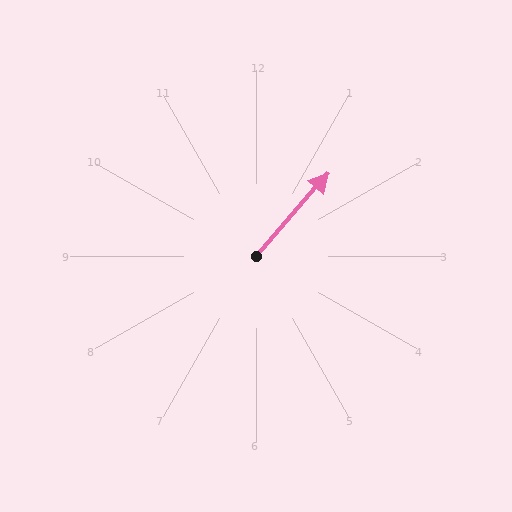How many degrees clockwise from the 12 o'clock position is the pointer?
Approximately 41 degrees.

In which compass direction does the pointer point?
Northeast.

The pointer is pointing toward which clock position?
Roughly 1 o'clock.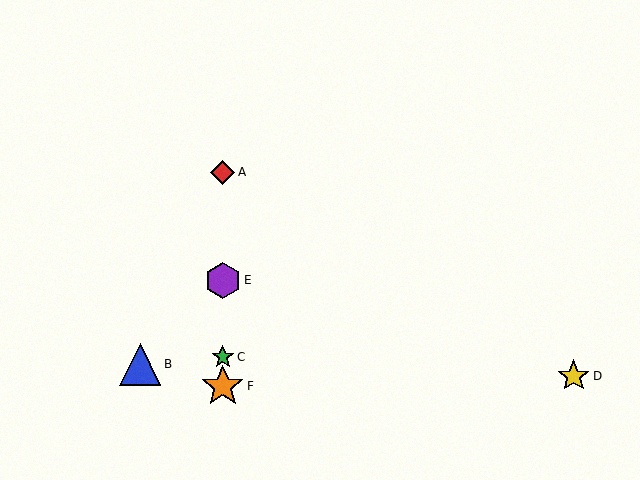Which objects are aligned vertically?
Objects A, C, E, F are aligned vertically.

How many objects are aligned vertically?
4 objects (A, C, E, F) are aligned vertically.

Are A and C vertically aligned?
Yes, both are at x≈223.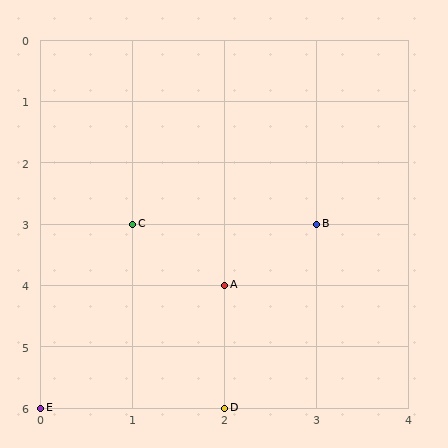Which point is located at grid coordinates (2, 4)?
Point A is at (2, 4).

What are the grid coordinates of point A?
Point A is at grid coordinates (2, 4).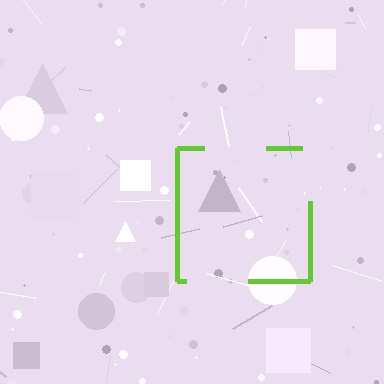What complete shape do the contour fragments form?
The contour fragments form a square.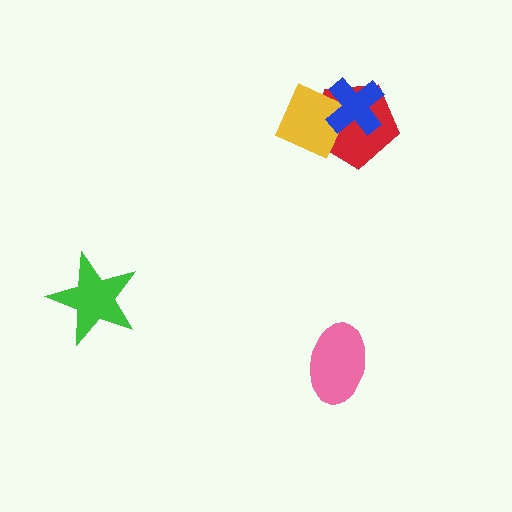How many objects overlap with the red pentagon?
2 objects overlap with the red pentagon.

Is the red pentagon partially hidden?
Yes, it is partially covered by another shape.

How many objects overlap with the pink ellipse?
0 objects overlap with the pink ellipse.